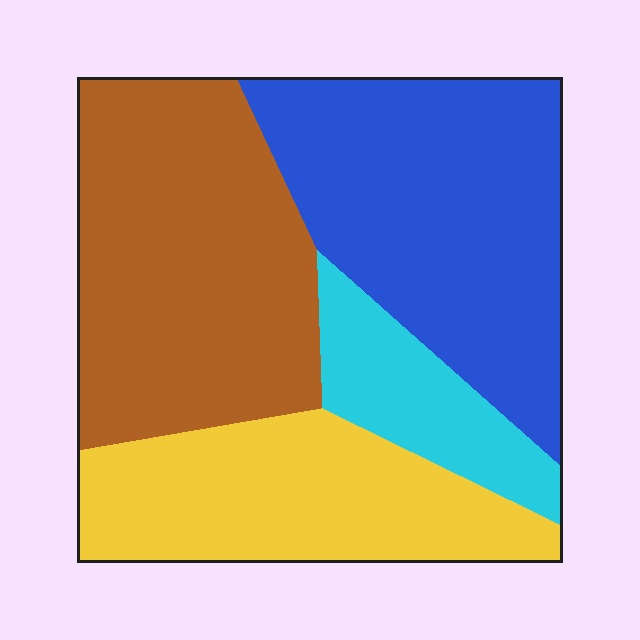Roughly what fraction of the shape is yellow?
Yellow covers 24% of the shape.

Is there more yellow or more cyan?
Yellow.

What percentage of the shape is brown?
Brown takes up about one third (1/3) of the shape.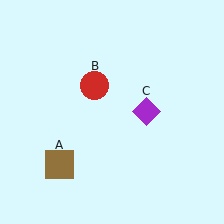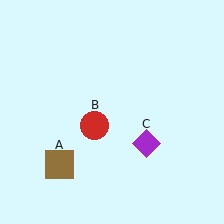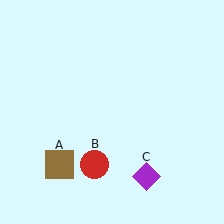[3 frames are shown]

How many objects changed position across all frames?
2 objects changed position: red circle (object B), purple diamond (object C).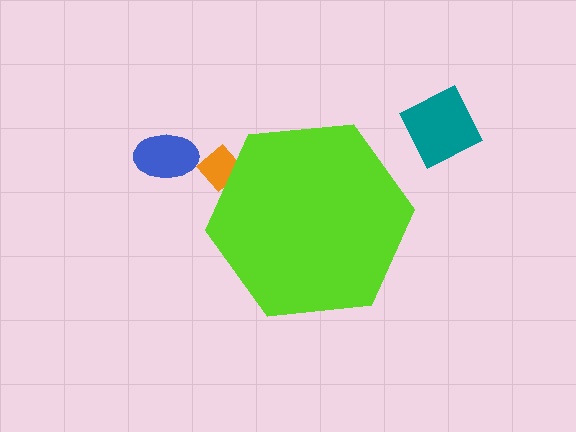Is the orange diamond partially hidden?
Yes, the orange diamond is partially hidden behind the lime hexagon.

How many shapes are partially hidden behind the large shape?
1 shape is partially hidden.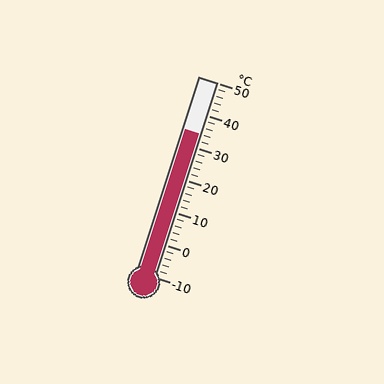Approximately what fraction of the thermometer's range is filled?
The thermometer is filled to approximately 75% of its range.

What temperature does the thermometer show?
The thermometer shows approximately 34°C.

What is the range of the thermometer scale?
The thermometer scale ranges from -10°C to 50°C.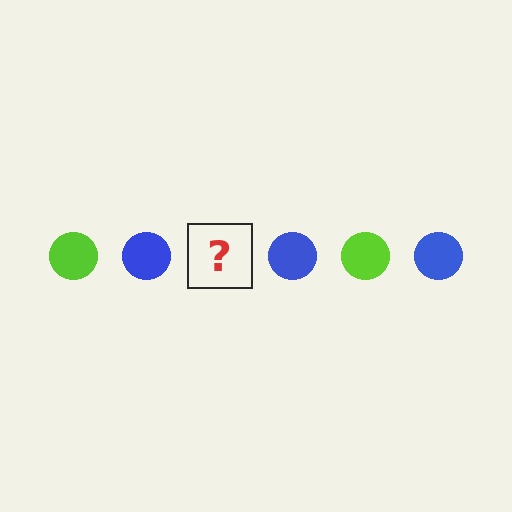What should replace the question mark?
The question mark should be replaced with a lime circle.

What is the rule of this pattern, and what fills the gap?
The rule is that the pattern cycles through lime, blue circles. The gap should be filled with a lime circle.